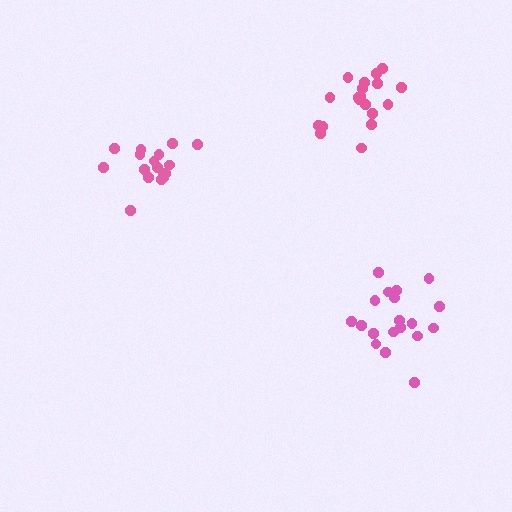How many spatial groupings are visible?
There are 3 spatial groupings.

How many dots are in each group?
Group 1: 20 dots, Group 2: 18 dots, Group 3: 19 dots (57 total).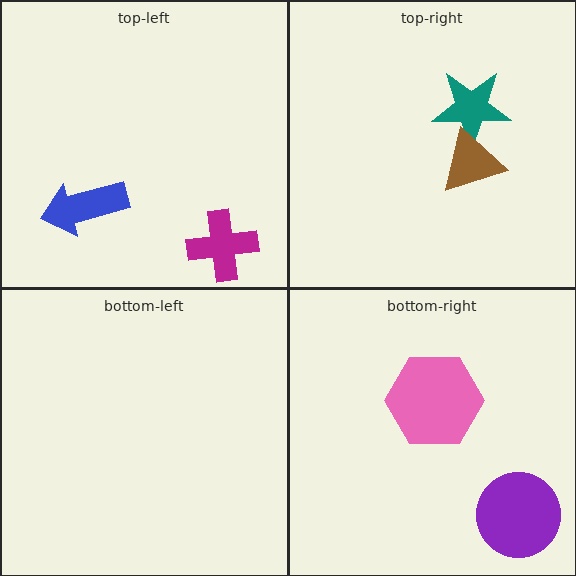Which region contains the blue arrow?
The top-left region.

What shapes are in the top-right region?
The teal star, the brown triangle.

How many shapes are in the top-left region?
2.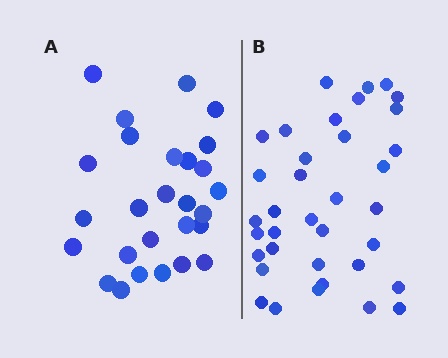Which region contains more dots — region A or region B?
Region B (the right region) has more dots.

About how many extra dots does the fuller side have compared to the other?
Region B has roughly 8 or so more dots than region A.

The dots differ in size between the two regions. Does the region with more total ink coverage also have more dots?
No. Region A has more total ink coverage because its dots are larger, but region B actually contains more individual dots. Total area can be misleading — the number of items is what matters here.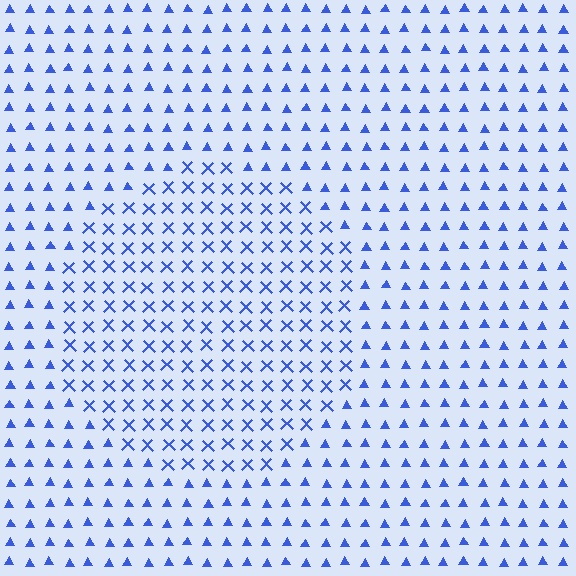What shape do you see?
I see a circle.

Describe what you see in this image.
The image is filled with small blue elements arranged in a uniform grid. A circle-shaped region contains X marks, while the surrounding area contains triangles. The boundary is defined purely by the change in element shape.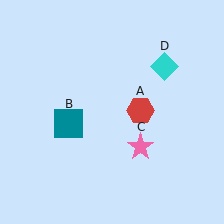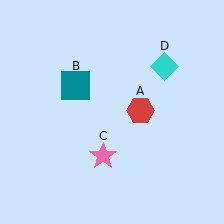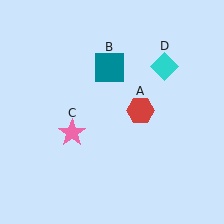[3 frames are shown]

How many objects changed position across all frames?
2 objects changed position: teal square (object B), pink star (object C).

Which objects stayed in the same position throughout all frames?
Red hexagon (object A) and cyan diamond (object D) remained stationary.